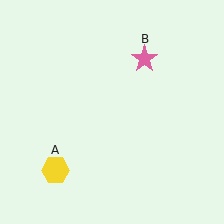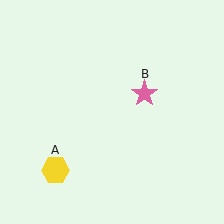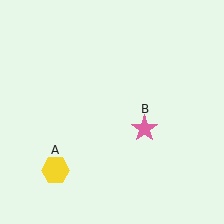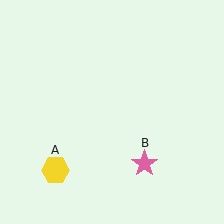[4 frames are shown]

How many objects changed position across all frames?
1 object changed position: pink star (object B).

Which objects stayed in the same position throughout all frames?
Yellow hexagon (object A) remained stationary.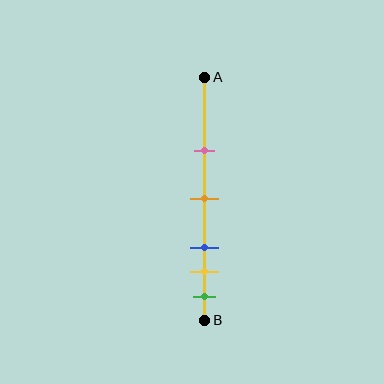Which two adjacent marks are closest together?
The yellow and green marks are the closest adjacent pair.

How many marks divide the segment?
There are 5 marks dividing the segment.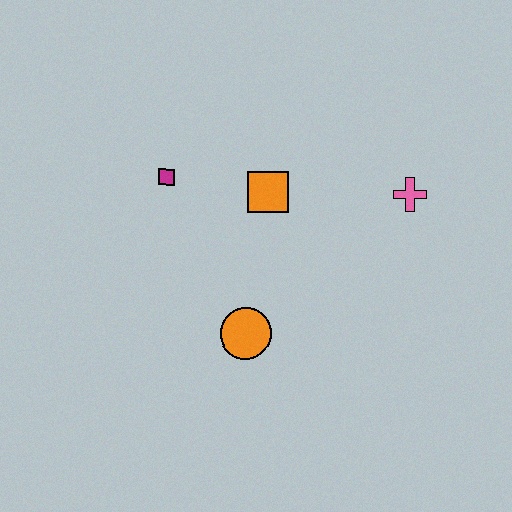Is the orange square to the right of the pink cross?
No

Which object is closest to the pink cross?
The orange square is closest to the pink cross.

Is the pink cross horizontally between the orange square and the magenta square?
No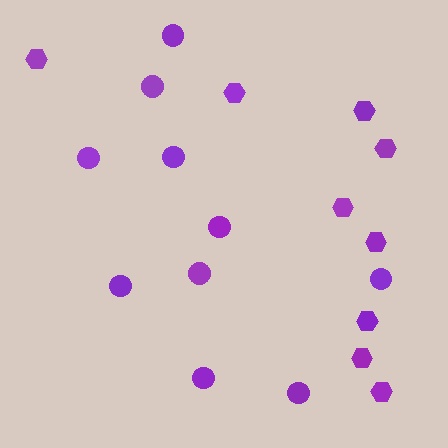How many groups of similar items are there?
There are 2 groups: one group of hexagons (9) and one group of circles (10).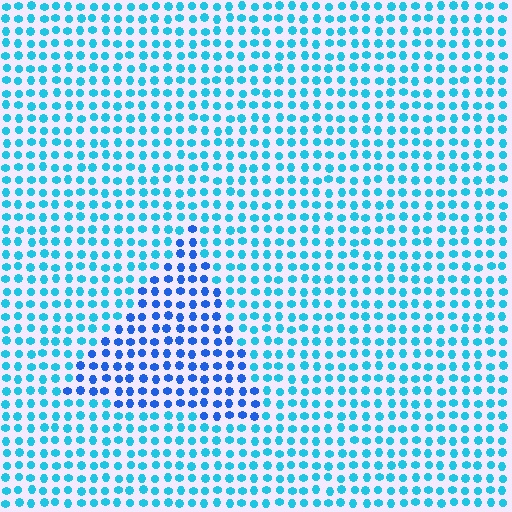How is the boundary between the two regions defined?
The boundary is defined purely by a slight shift in hue (about 31 degrees). Spacing, size, and orientation are identical on both sides.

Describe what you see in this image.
The image is filled with small cyan elements in a uniform arrangement. A triangle-shaped region is visible where the elements are tinted to a slightly different hue, forming a subtle color boundary.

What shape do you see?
I see a triangle.